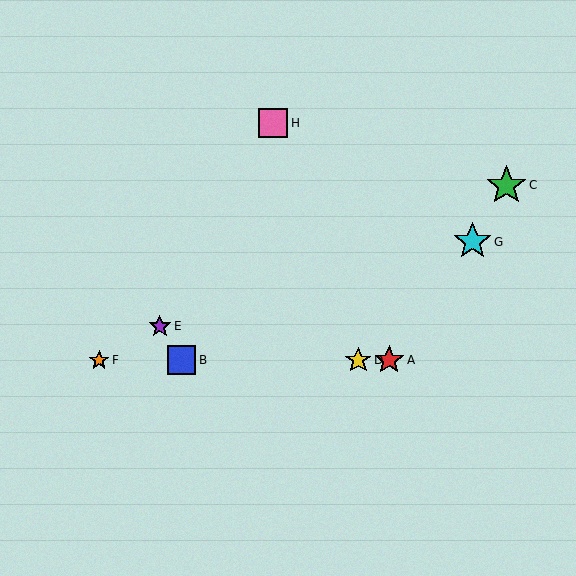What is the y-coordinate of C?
Object C is at y≈185.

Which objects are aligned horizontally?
Objects A, B, D, F are aligned horizontally.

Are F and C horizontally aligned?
No, F is at y≈360 and C is at y≈185.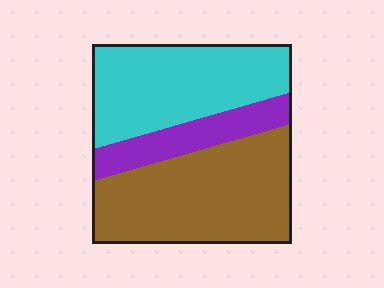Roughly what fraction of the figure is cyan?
Cyan covers 38% of the figure.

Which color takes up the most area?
Brown, at roughly 45%.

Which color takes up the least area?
Purple, at roughly 15%.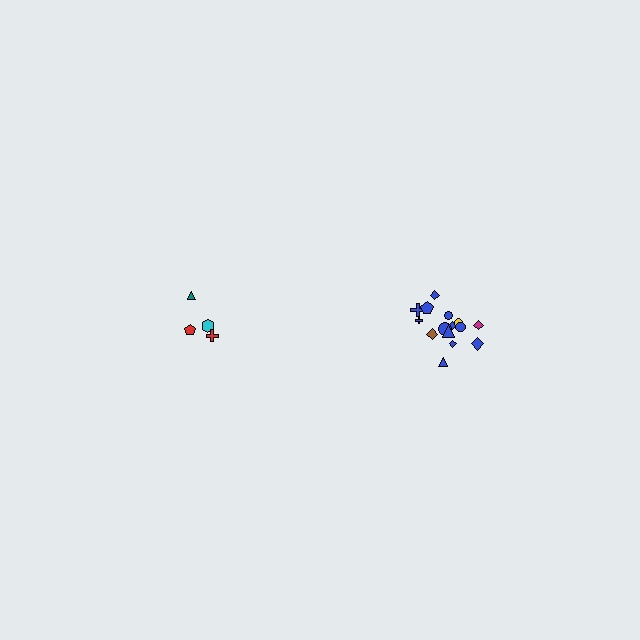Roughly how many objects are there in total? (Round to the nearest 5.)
Roughly 20 objects in total.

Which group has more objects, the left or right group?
The right group.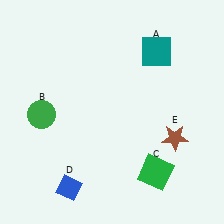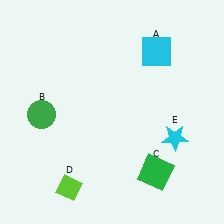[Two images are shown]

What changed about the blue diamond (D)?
In Image 1, D is blue. In Image 2, it changed to lime.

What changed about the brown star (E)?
In Image 1, E is brown. In Image 2, it changed to cyan.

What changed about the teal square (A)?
In Image 1, A is teal. In Image 2, it changed to cyan.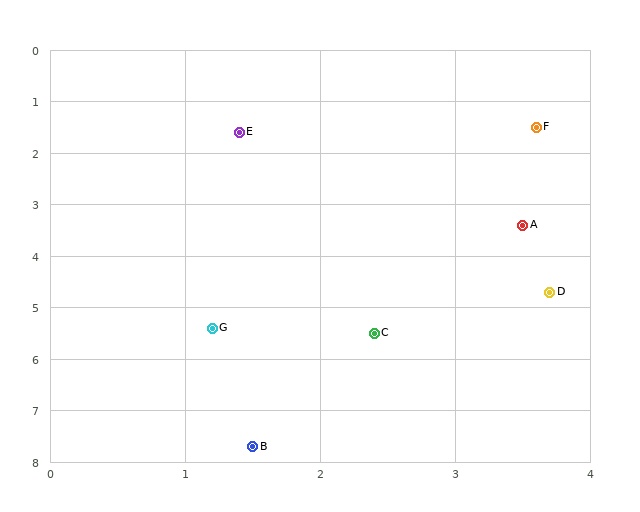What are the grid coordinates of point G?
Point G is at approximately (1.2, 5.4).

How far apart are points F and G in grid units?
Points F and G are about 4.6 grid units apart.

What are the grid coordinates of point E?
Point E is at approximately (1.4, 1.6).